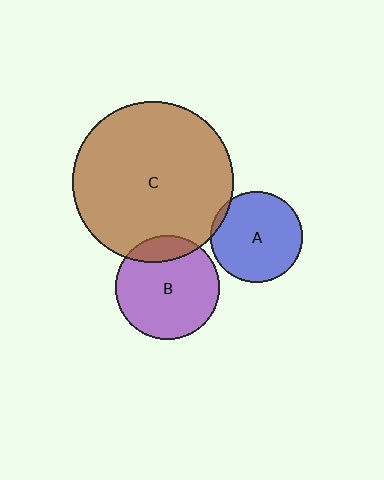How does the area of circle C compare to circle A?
Approximately 3.1 times.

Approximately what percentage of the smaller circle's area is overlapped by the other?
Approximately 5%.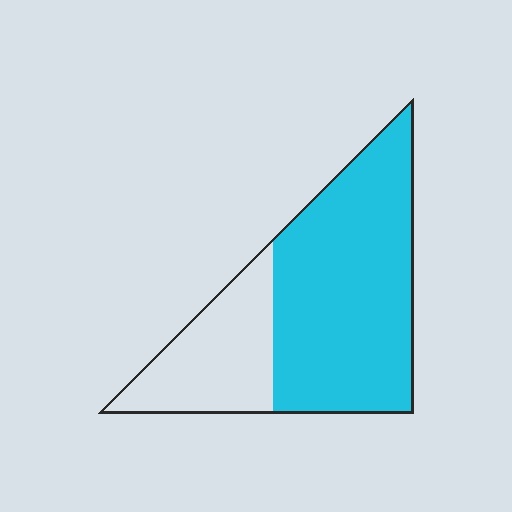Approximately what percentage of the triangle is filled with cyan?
Approximately 70%.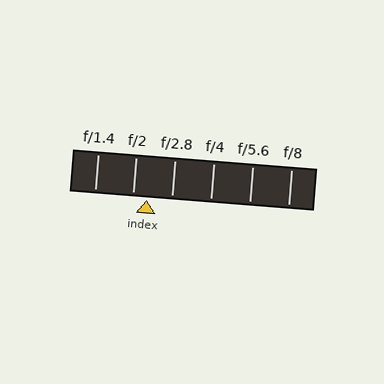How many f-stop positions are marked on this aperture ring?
There are 6 f-stop positions marked.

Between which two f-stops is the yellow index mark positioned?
The index mark is between f/2 and f/2.8.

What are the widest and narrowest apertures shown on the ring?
The widest aperture shown is f/1.4 and the narrowest is f/8.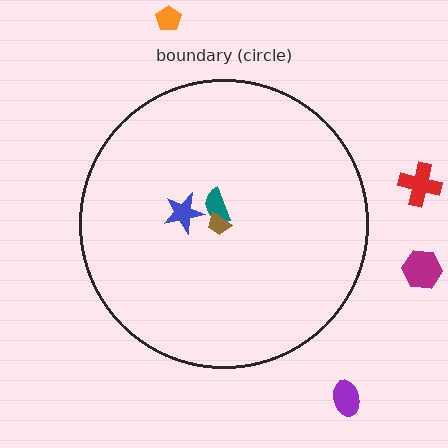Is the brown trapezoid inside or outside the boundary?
Inside.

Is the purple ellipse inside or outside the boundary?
Outside.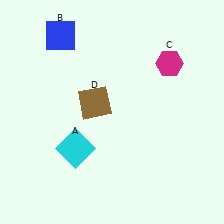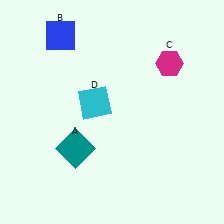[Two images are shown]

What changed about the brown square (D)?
In Image 1, D is brown. In Image 2, it changed to cyan.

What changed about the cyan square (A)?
In Image 1, A is cyan. In Image 2, it changed to teal.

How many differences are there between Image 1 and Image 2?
There are 2 differences between the two images.